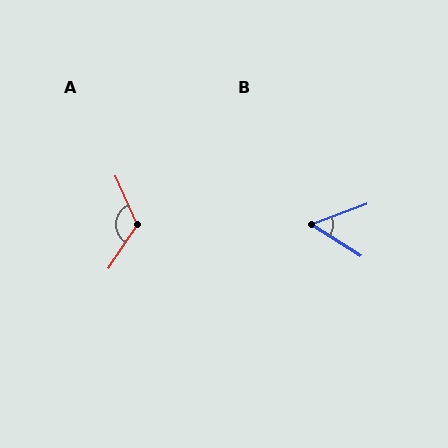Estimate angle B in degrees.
Approximately 53 degrees.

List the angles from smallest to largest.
B (53°), A (123°).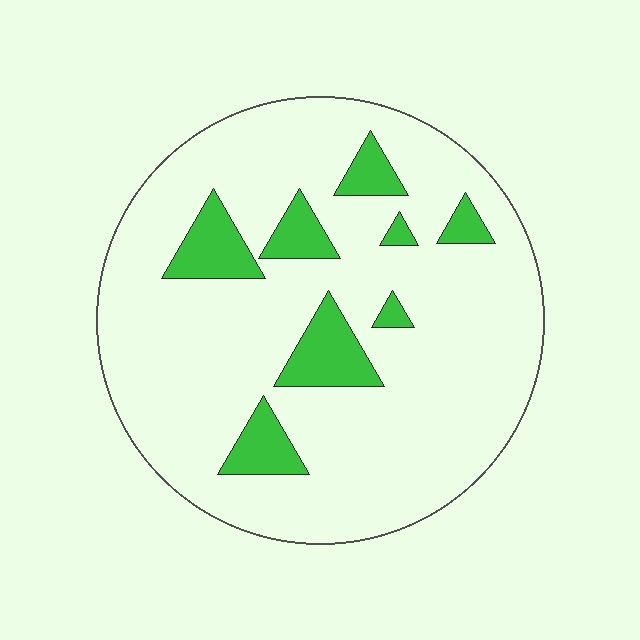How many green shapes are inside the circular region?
8.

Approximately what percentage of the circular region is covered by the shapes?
Approximately 15%.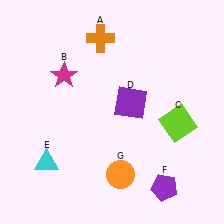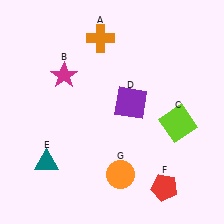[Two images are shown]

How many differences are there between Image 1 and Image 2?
There are 2 differences between the two images.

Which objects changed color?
E changed from cyan to teal. F changed from purple to red.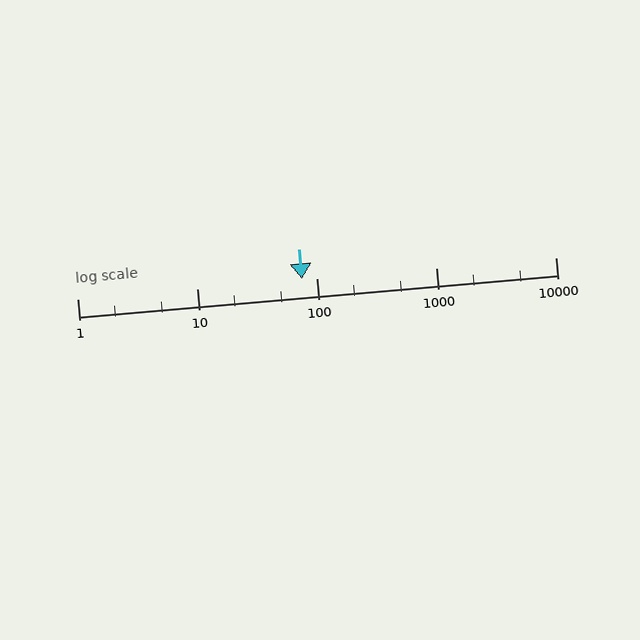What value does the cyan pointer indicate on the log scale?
The pointer indicates approximately 75.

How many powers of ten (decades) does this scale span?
The scale spans 4 decades, from 1 to 10000.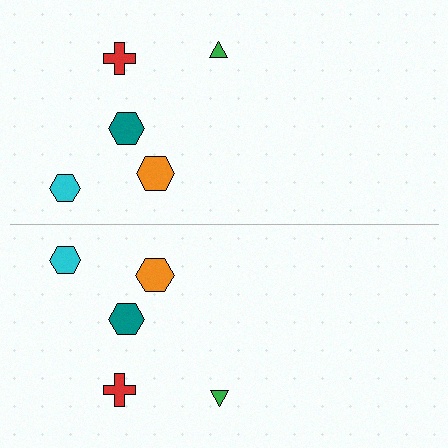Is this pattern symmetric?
Yes, this pattern has bilateral (reflection) symmetry.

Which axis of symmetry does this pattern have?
The pattern has a horizontal axis of symmetry running through the center of the image.